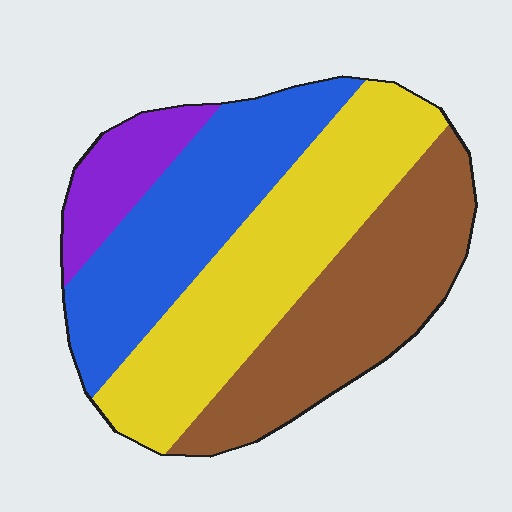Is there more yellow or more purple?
Yellow.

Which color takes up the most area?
Yellow, at roughly 35%.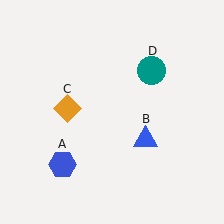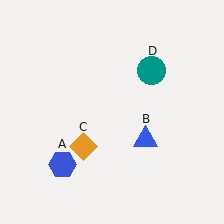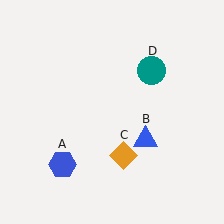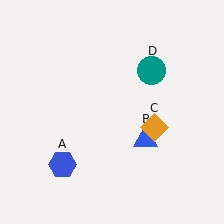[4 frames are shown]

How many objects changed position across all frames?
1 object changed position: orange diamond (object C).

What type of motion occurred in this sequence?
The orange diamond (object C) rotated counterclockwise around the center of the scene.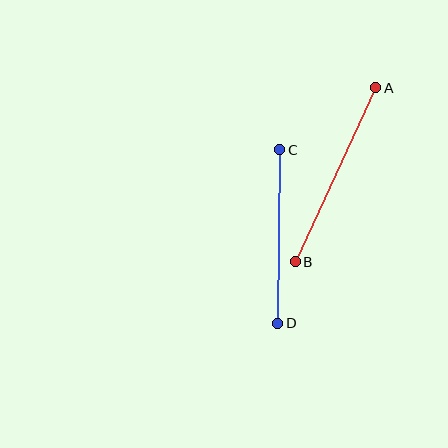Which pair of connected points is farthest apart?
Points A and B are farthest apart.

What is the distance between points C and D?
The distance is approximately 174 pixels.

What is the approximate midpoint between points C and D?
The midpoint is at approximately (279, 237) pixels.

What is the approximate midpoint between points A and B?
The midpoint is at approximately (336, 175) pixels.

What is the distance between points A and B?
The distance is approximately 191 pixels.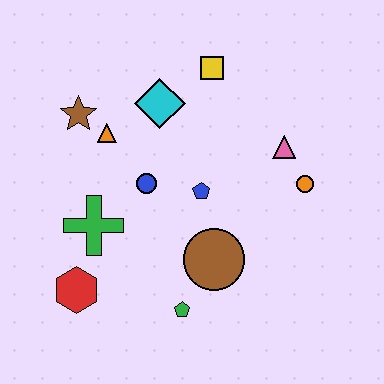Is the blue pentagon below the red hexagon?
No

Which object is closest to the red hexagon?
The green cross is closest to the red hexagon.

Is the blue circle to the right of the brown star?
Yes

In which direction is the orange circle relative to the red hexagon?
The orange circle is to the right of the red hexagon.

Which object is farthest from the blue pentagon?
The red hexagon is farthest from the blue pentagon.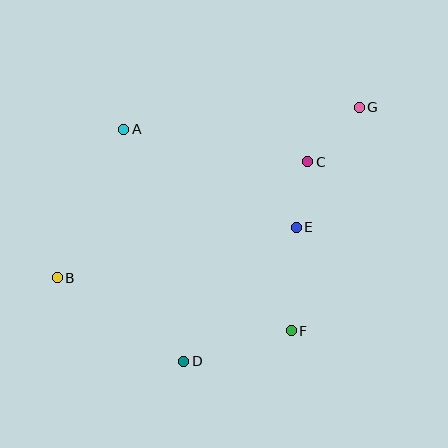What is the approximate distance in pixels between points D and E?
The distance between D and E is approximately 175 pixels.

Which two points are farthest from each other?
Points B and G are farthest from each other.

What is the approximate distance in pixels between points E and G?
The distance between E and G is approximately 136 pixels.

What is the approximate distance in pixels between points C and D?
The distance between C and D is approximately 235 pixels.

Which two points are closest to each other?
Points C and E are closest to each other.